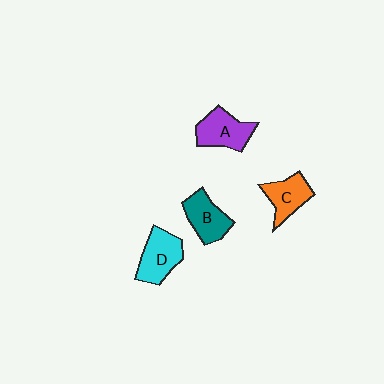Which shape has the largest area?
Shape D (cyan).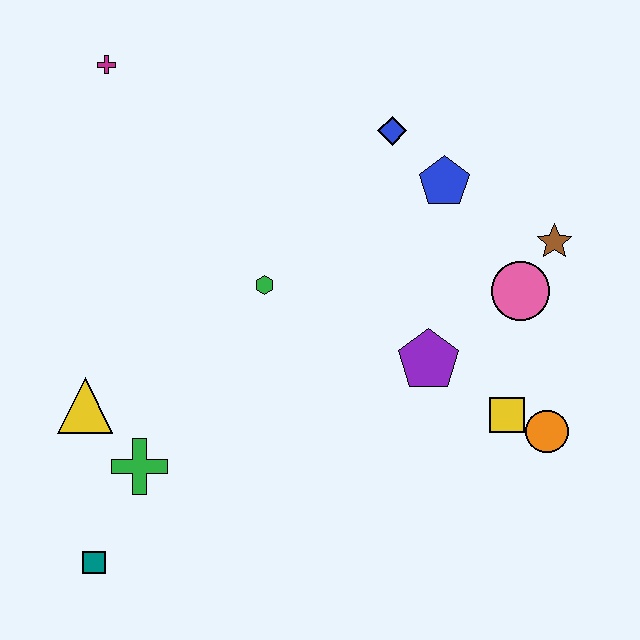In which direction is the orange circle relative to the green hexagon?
The orange circle is to the right of the green hexagon.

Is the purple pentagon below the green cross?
No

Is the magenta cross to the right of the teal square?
Yes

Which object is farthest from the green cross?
The brown star is farthest from the green cross.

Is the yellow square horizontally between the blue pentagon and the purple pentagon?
No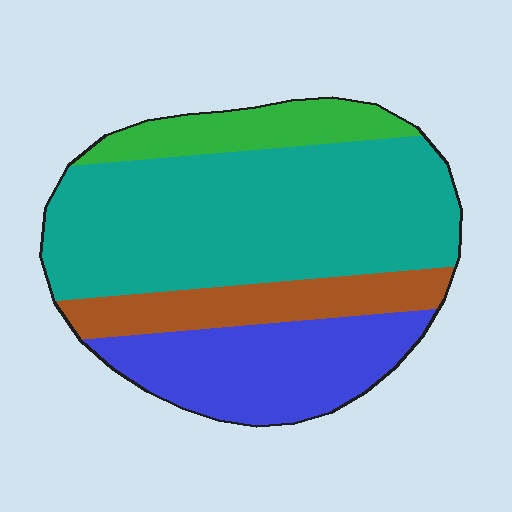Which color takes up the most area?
Teal, at roughly 50%.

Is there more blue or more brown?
Blue.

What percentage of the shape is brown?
Brown covers 15% of the shape.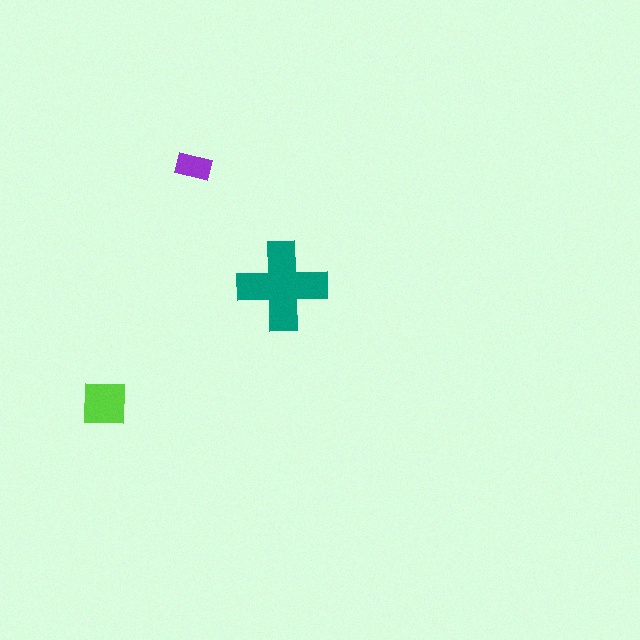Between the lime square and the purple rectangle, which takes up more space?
The lime square.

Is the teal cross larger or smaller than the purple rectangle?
Larger.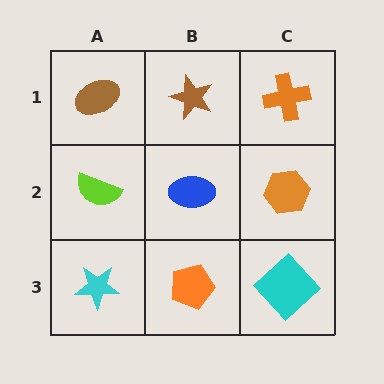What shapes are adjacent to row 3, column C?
An orange hexagon (row 2, column C), an orange pentagon (row 3, column B).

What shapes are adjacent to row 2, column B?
A brown star (row 1, column B), an orange pentagon (row 3, column B), a lime semicircle (row 2, column A), an orange hexagon (row 2, column C).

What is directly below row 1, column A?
A lime semicircle.